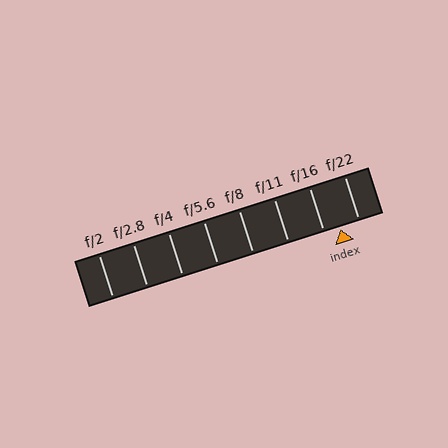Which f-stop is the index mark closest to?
The index mark is closest to f/16.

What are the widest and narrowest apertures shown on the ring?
The widest aperture shown is f/2 and the narrowest is f/22.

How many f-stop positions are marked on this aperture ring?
There are 8 f-stop positions marked.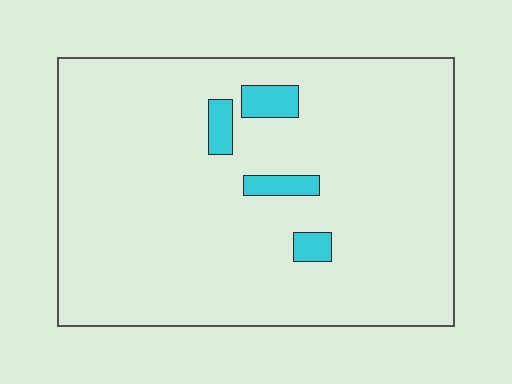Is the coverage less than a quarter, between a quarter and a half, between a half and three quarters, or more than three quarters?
Less than a quarter.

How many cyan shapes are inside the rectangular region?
4.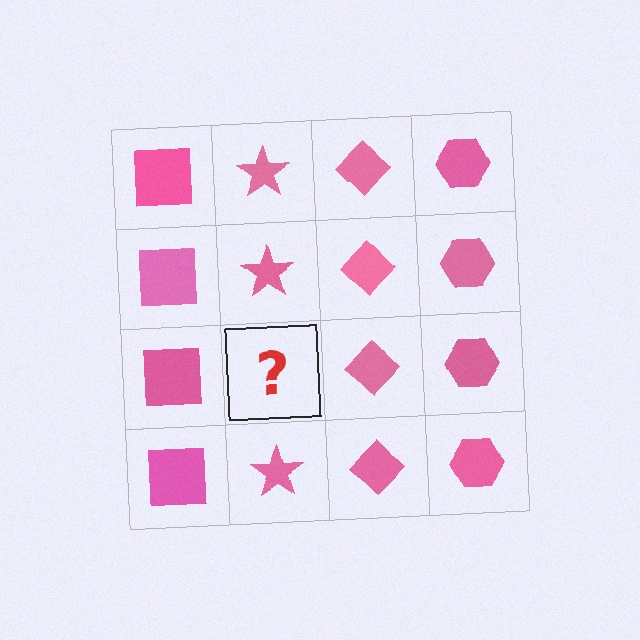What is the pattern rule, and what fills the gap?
The rule is that each column has a consistent shape. The gap should be filled with a pink star.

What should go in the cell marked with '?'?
The missing cell should contain a pink star.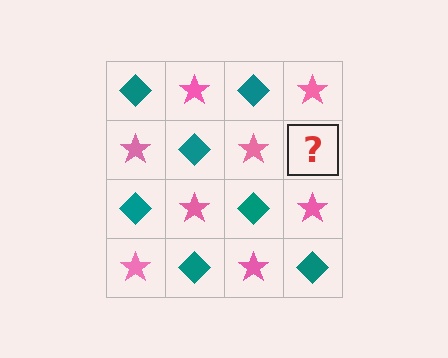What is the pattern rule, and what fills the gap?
The rule is that it alternates teal diamond and pink star in a checkerboard pattern. The gap should be filled with a teal diamond.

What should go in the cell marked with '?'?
The missing cell should contain a teal diamond.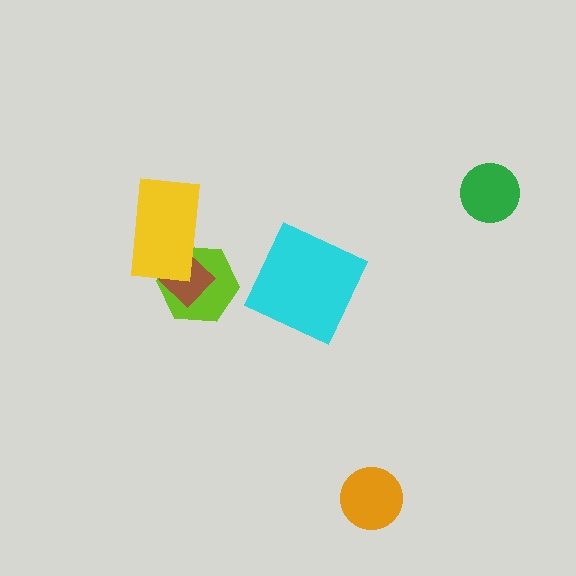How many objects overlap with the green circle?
0 objects overlap with the green circle.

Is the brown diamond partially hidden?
Yes, it is partially covered by another shape.